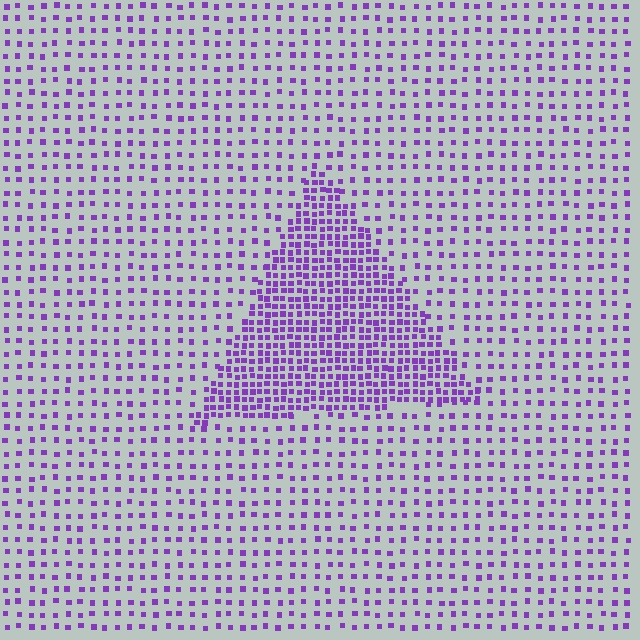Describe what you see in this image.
The image contains small purple elements arranged at two different densities. A triangle-shaped region is visible where the elements are more densely packed than the surrounding area.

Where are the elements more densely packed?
The elements are more densely packed inside the triangle boundary.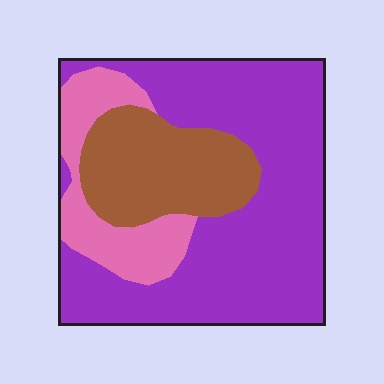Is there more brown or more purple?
Purple.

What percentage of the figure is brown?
Brown covers roughly 25% of the figure.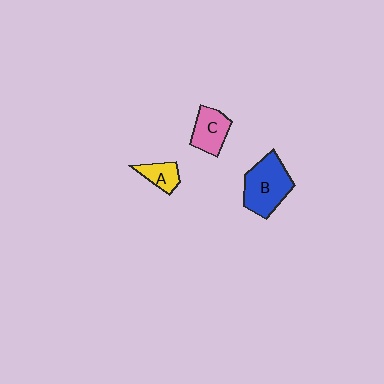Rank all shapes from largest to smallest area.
From largest to smallest: B (blue), C (pink), A (yellow).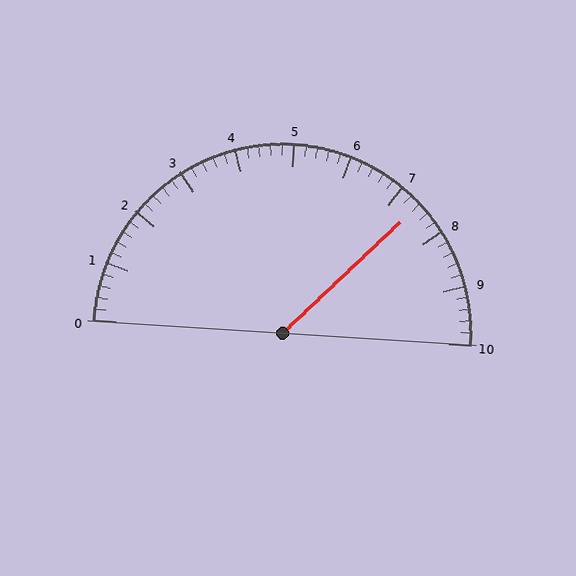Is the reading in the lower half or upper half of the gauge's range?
The reading is in the upper half of the range (0 to 10).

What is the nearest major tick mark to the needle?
The nearest major tick mark is 7.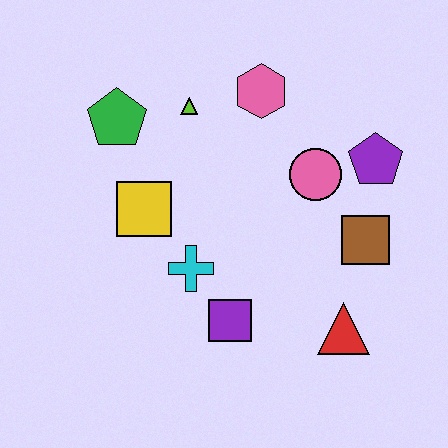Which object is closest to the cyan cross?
The purple square is closest to the cyan cross.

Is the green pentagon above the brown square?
Yes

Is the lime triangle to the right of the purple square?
No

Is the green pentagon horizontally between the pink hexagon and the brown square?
No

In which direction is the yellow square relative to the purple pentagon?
The yellow square is to the left of the purple pentagon.